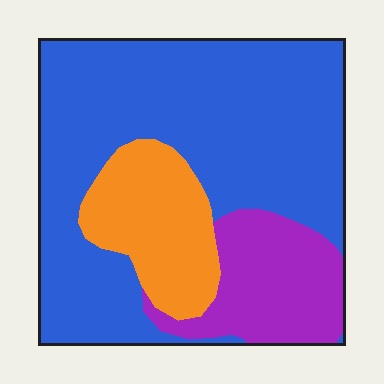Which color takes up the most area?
Blue, at roughly 65%.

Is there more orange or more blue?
Blue.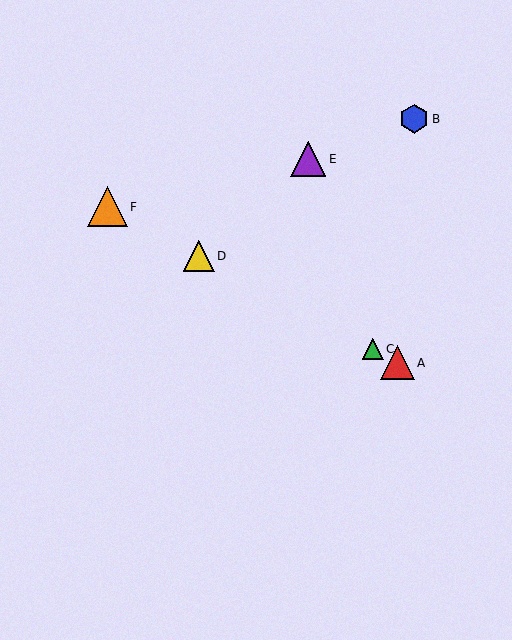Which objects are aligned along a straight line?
Objects A, C, D, F are aligned along a straight line.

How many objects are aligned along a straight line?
4 objects (A, C, D, F) are aligned along a straight line.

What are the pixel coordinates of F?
Object F is at (107, 207).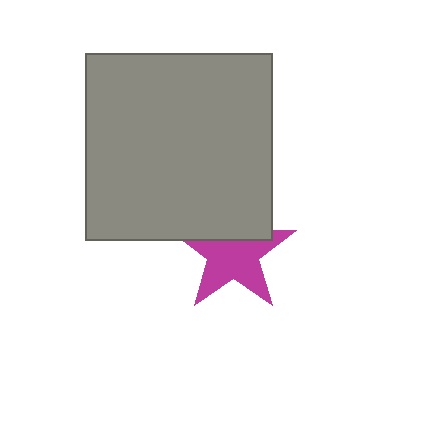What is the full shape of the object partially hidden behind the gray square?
The partially hidden object is a magenta star.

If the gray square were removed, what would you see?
You would see the complete magenta star.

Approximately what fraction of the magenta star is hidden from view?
Roughly 35% of the magenta star is hidden behind the gray square.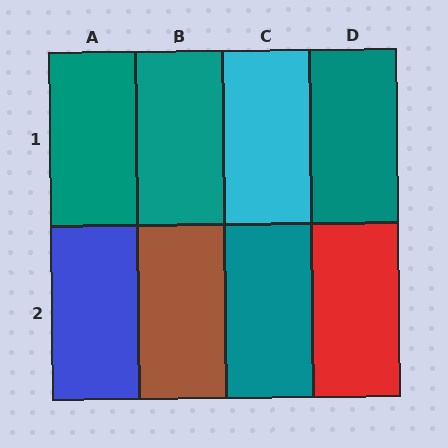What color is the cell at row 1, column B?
Teal.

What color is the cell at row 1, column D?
Teal.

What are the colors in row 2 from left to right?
Blue, brown, teal, red.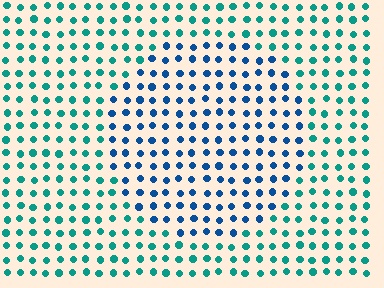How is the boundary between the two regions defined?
The boundary is defined purely by a slight shift in hue (about 39 degrees). Spacing, size, and orientation are identical on both sides.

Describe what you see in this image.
The image is filled with small teal elements in a uniform arrangement. A circle-shaped region is visible where the elements are tinted to a slightly different hue, forming a subtle color boundary.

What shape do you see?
I see a circle.